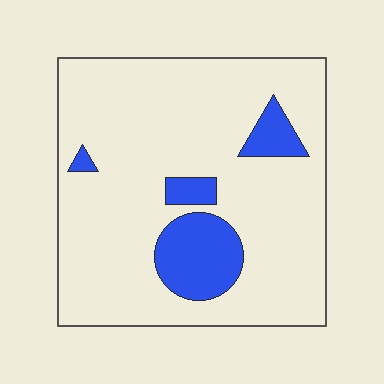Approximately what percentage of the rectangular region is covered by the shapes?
Approximately 15%.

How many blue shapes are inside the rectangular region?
4.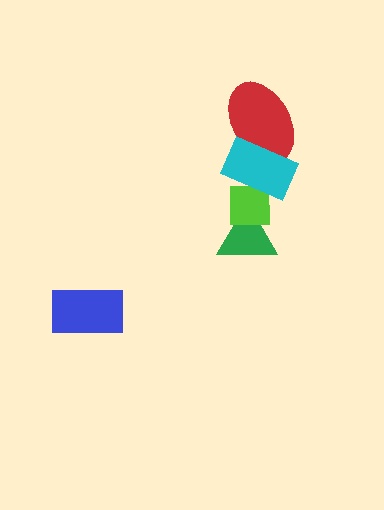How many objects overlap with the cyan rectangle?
2 objects overlap with the cyan rectangle.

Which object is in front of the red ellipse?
The cyan rectangle is in front of the red ellipse.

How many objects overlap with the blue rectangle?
0 objects overlap with the blue rectangle.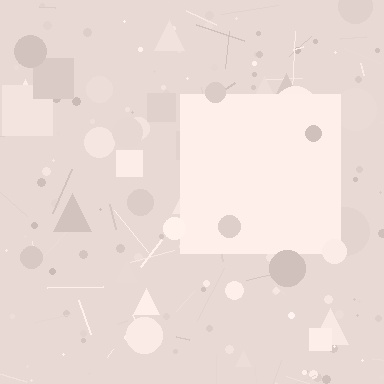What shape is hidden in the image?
A square is hidden in the image.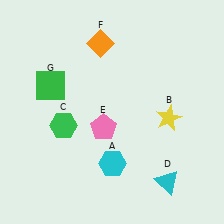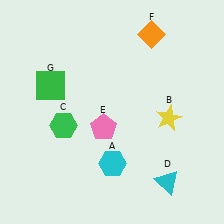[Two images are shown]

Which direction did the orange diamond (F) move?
The orange diamond (F) moved right.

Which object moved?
The orange diamond (F) moved right.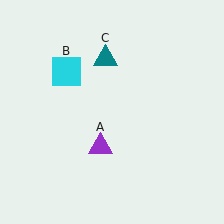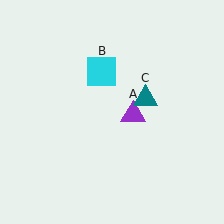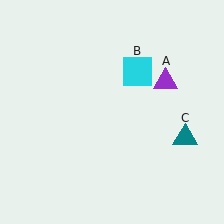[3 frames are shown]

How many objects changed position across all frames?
3 objects changed position: purple triangle (object A), cyan square (object B), teal triangle (object C).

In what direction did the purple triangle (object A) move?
The purple triangle (object A) moved up and to the right.